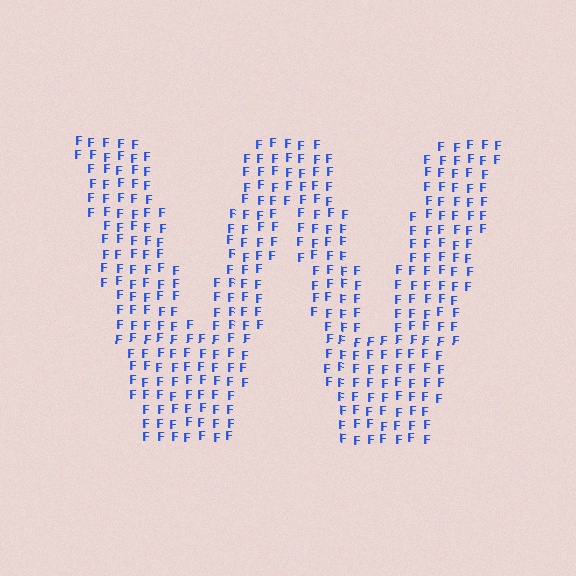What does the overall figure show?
The overall figure shows the letter W.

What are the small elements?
The small elements are letter F's.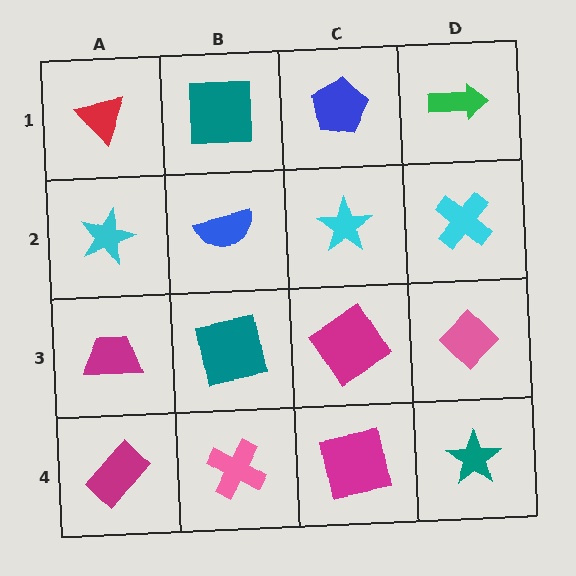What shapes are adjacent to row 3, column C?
A cyan star (row 2, column C), a magenta square (row 4, column C), a teal square (row 3, column B), a pink diamond (row 3, column D).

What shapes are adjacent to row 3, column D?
A cyan cross (row 2, column D), a teal star (row 4, column D), a magenta diamond (row 3, column C).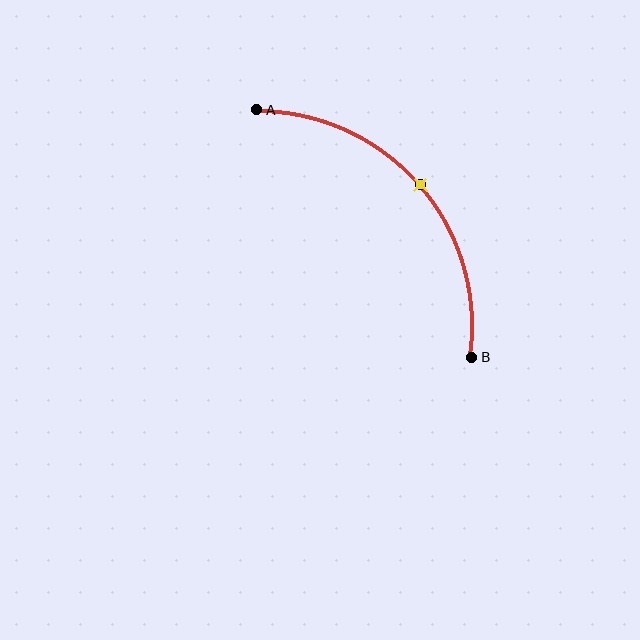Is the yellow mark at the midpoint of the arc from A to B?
Yes. The yellow mark lies on the arc at equal arc-length from both A and B — it is the arc midpoint.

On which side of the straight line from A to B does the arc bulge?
The arc bulges above and to the right of the straight line connecting A and B.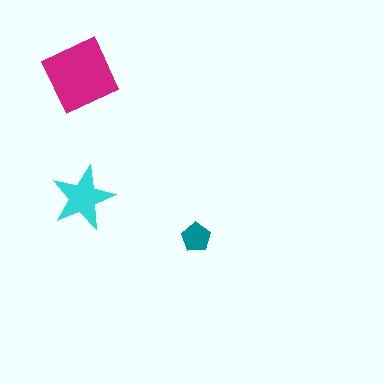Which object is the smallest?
The teal pentagon.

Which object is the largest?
The magenta diamond.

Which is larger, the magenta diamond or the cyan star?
The magenta diamond.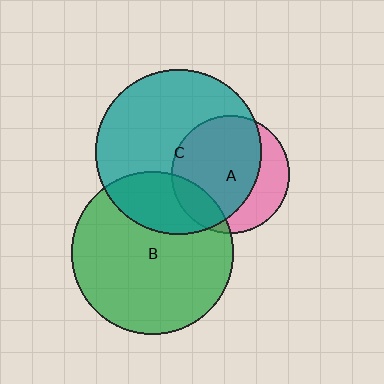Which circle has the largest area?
Circle C (teal).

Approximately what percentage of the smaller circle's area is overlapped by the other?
Approximately 15%.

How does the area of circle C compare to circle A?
Approximately 2.0 times.